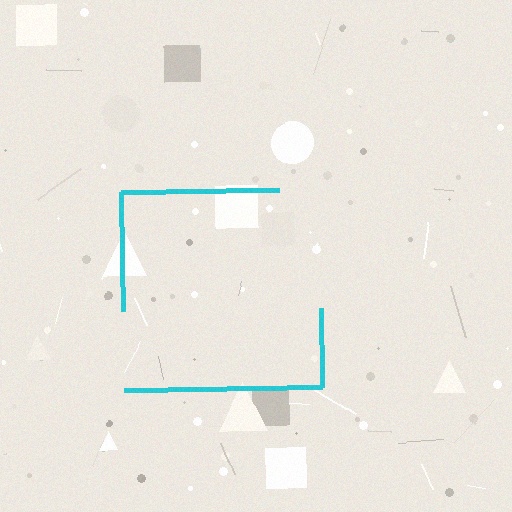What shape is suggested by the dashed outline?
The dashed outline suggests a square.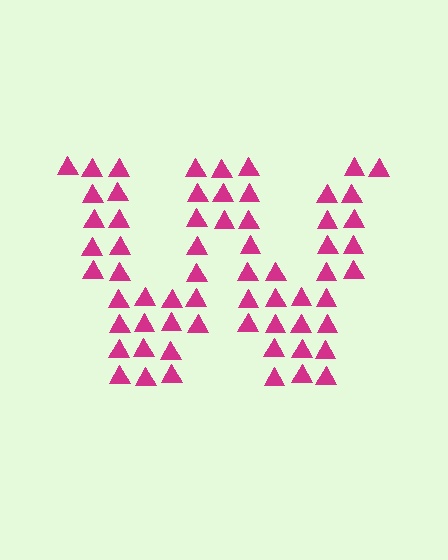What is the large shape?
The large shape is the letter W.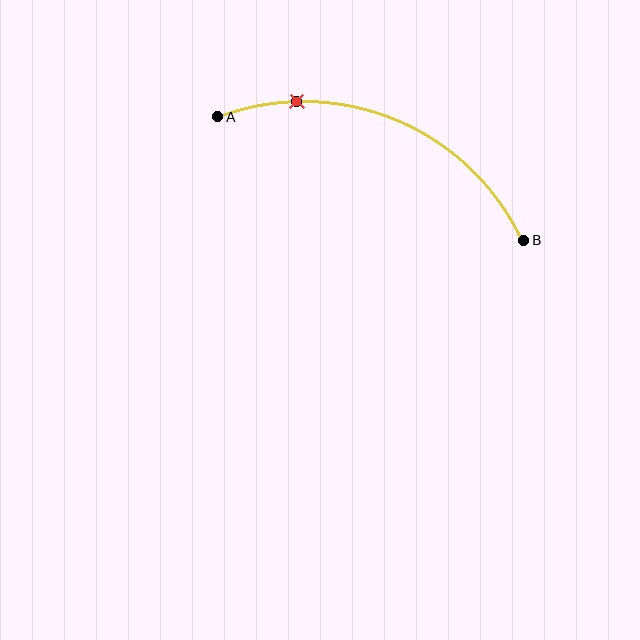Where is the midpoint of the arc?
The arc midpoint is the point on the curve farthest from the straight line joining A and B. It sits above that line.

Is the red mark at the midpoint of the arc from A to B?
No. The red mark lies on the arc but is closer to endpoint A. The arc midpoint would be at the point on the curve equidistant along the arc from both A and B.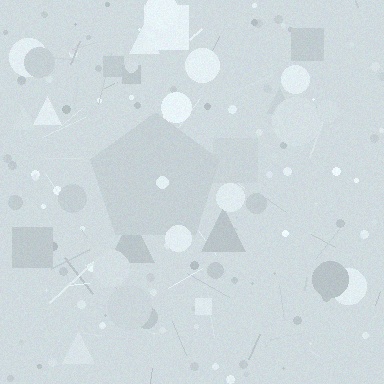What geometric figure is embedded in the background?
A pentagon is embedded in the background.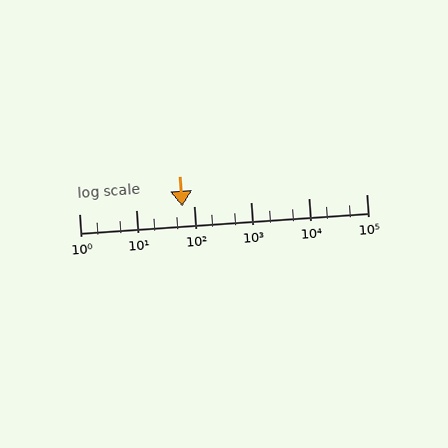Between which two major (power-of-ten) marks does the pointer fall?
The pointer is between 10 and 100.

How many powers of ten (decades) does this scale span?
The scale spans 5 decades, from 1 to 100000.